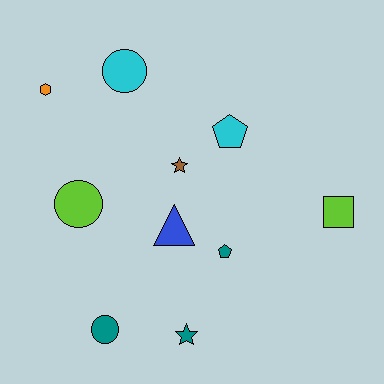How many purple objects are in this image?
There are no purple objects.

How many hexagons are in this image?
There is 1 hexagon.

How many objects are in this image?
There are 10 objects.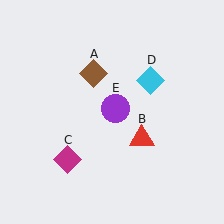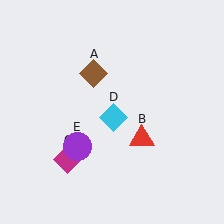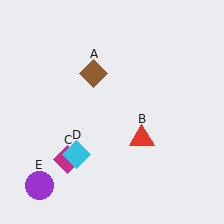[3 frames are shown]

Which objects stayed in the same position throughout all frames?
Brown diamond (object A) and red triangle (object B) and magenta diamond (object C) remained stationary.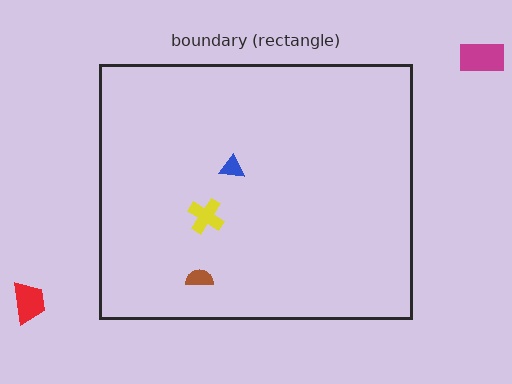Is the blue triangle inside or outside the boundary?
Inside.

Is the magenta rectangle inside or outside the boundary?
Outside.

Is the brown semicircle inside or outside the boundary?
Inside.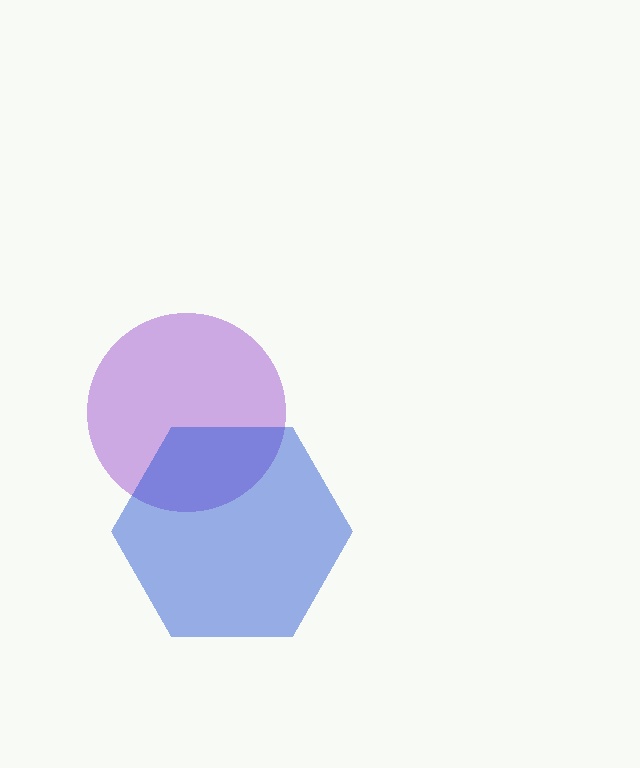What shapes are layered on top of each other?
The layered shapes are: a purple circle, a blue hexagon.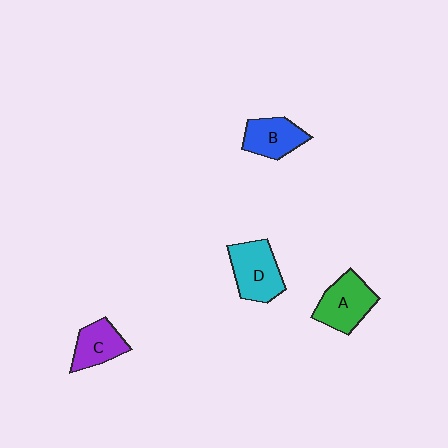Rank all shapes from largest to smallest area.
From largest to smallest: D (cyan), A (green), B (blue), C (purple).